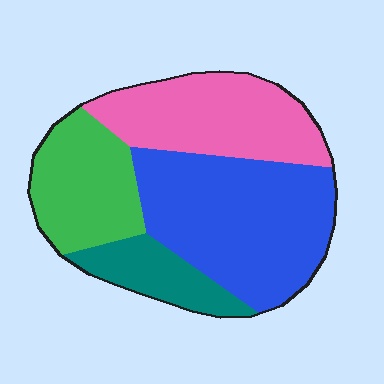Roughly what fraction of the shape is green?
Green takes up about one fifth (1/5) of the shape.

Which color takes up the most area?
Blue, at roughly 40%.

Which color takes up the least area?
Teal, at roughly 10%.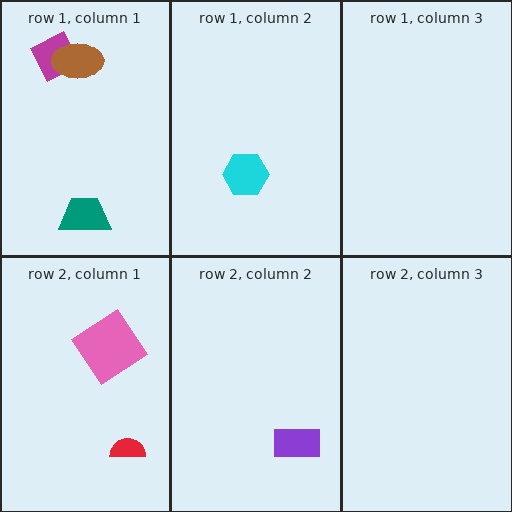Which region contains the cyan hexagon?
The row 1, column 2 region.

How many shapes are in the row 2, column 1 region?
2.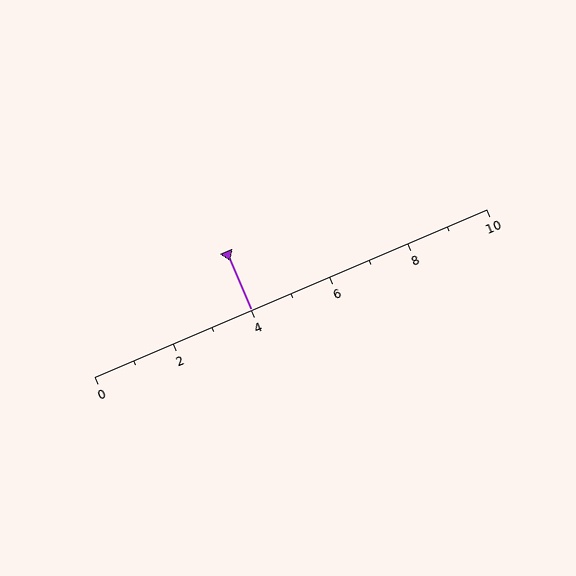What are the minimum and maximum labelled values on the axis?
The axis runs from 0 to 10.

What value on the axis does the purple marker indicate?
The marker indicates approximately 4.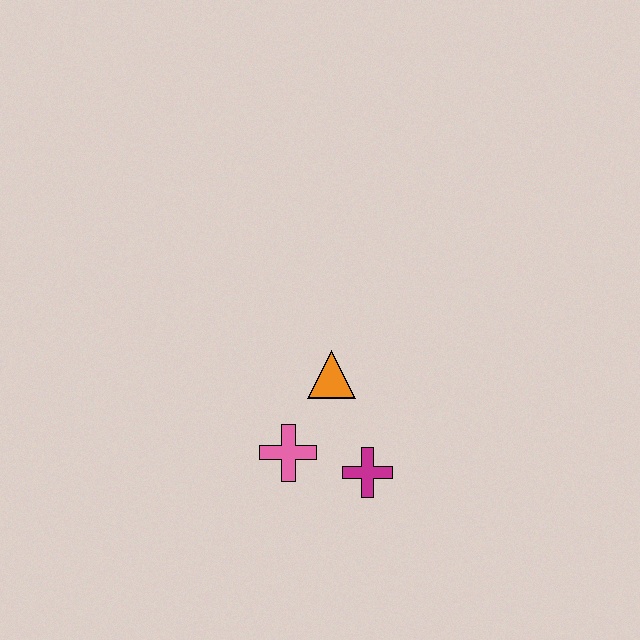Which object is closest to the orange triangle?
The pink cross is closest to the orange triangle.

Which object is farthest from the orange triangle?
The magenta cross is farthest from the orange triangle.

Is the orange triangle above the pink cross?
Yes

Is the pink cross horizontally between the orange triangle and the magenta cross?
No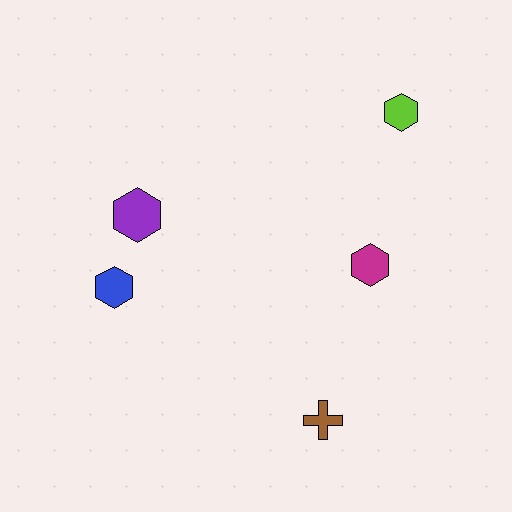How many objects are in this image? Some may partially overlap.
There are 5 objects.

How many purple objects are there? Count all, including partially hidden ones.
There is 1 purple object.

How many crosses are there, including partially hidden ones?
There is 1 cross.